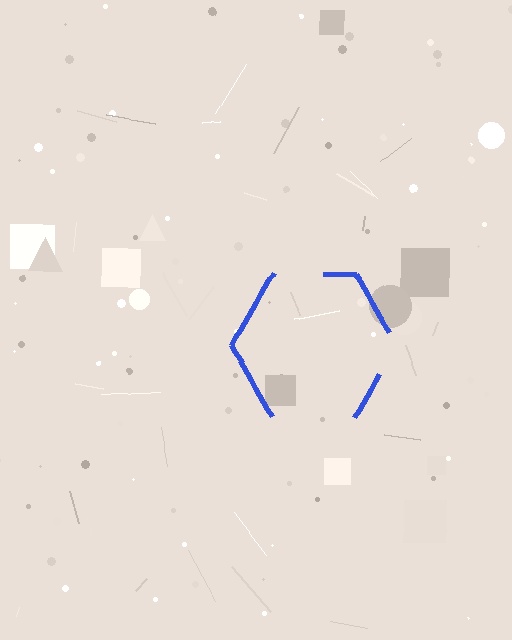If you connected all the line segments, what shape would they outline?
They would outline a hexagon.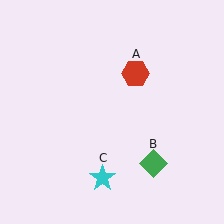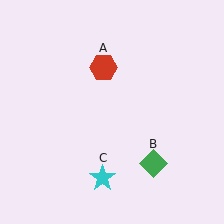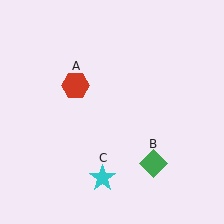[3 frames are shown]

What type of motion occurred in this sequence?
The red hexagon (object A) rotated counterclockwise around the center of the scene.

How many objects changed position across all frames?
1 object changed position: red hexagon (object A).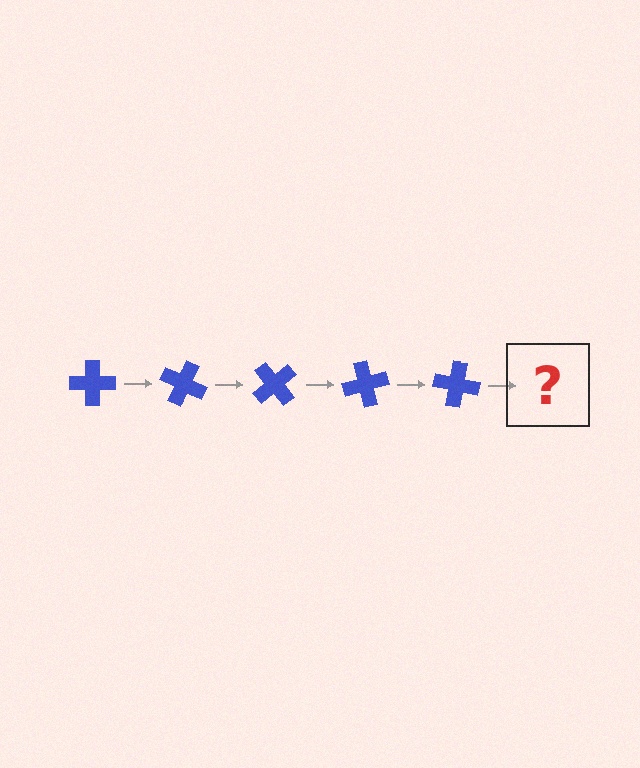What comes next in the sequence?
The next element should be a blue cross rotated 125 degrees.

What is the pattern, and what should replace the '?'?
The pattern is that the cross rotates 25 degrees each step. The '?' should be a blue cross rotated 125 degrees.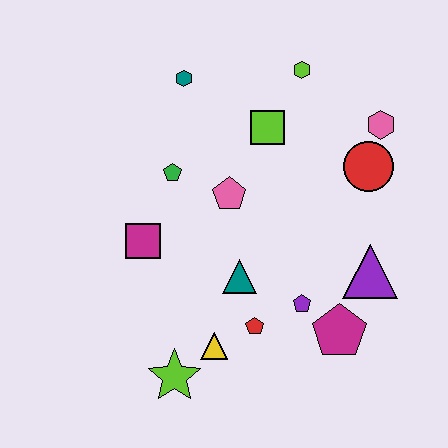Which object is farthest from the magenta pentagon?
The teal hexagon is farthest from the magenta pentagon.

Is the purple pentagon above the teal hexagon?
No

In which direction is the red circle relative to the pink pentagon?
The red circle is to the right of the pink pentagon.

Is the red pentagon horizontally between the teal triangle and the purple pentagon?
Yes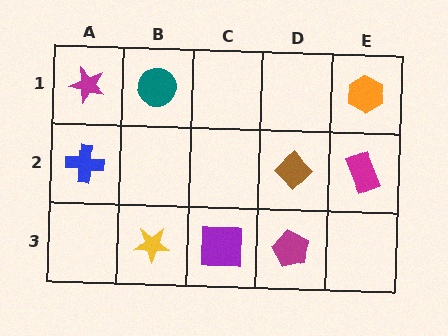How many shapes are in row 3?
3 shapes.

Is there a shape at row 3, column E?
No, that cell is empty.